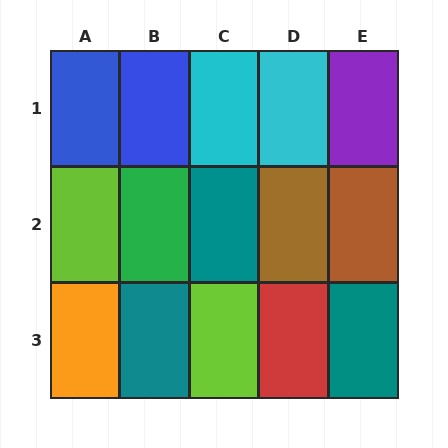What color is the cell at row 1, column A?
Blue.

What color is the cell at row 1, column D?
Cyan.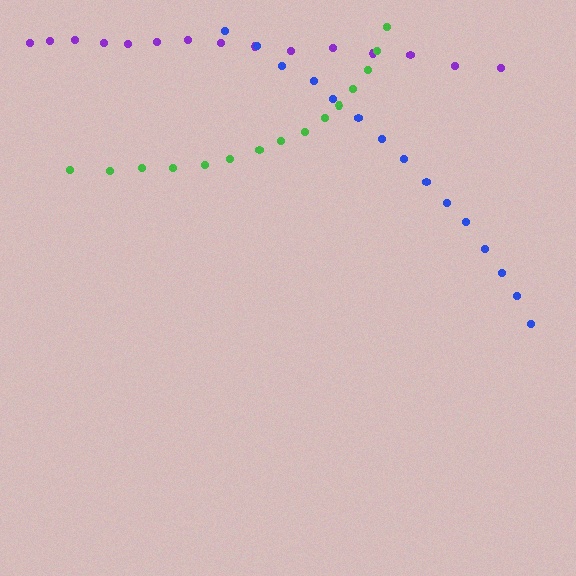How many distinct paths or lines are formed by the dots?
There are 3 distinct paths.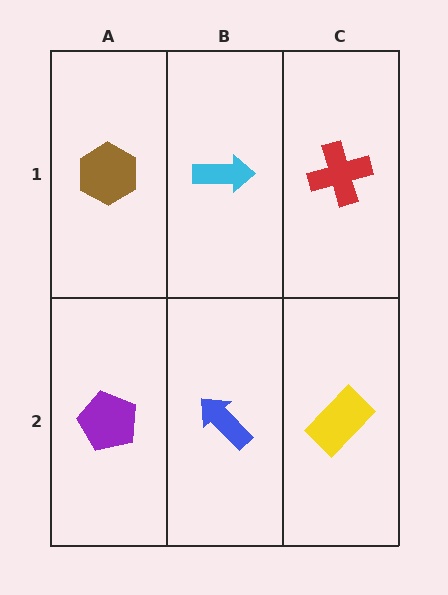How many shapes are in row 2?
3 shapes.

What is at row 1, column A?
A brown hexagon.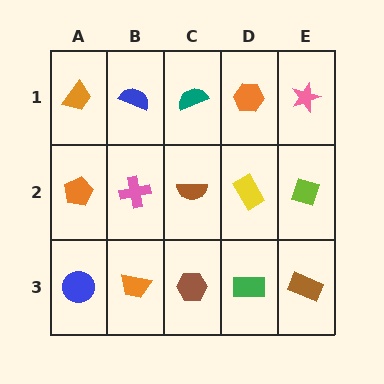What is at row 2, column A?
An orange pentagon.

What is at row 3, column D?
A green rectangle.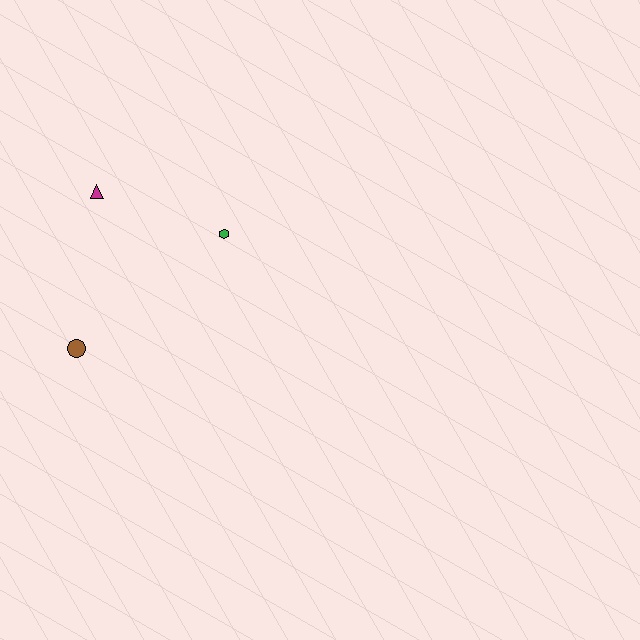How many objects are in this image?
There are 3 objects.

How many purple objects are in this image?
There are no purple objects.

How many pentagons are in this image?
There are no pentagons.